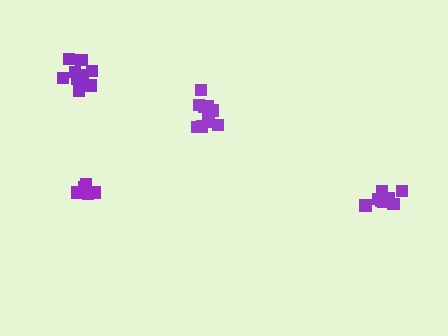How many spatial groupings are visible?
There are 4 spatial groupings.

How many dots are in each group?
Group 1: 11 dots, Group 2: 5 dots, Group 3: 9 dots, Group 4: 10 dots (35 total).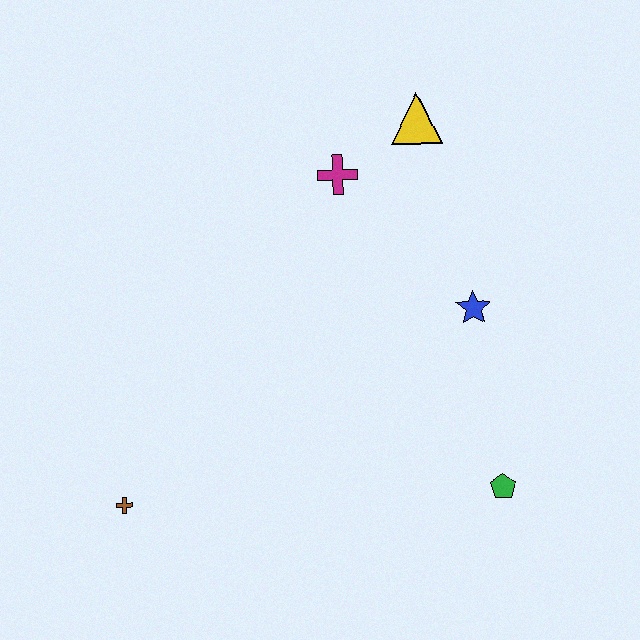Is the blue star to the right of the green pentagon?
No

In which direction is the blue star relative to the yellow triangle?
The blue star is below the yellow triangle.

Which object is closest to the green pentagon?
The blue star is closest to the green pentagon.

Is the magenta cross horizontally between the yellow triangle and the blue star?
No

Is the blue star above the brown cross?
Yes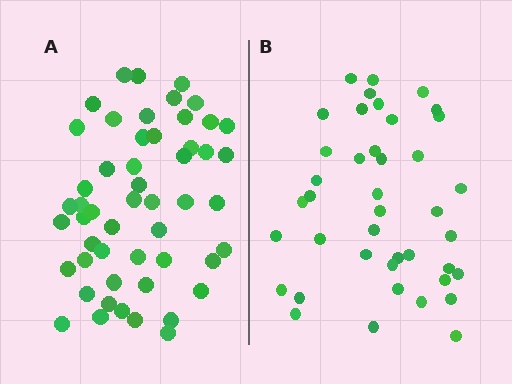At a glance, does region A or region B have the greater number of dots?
Region A (the left region) has more dots.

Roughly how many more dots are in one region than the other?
Region A has roughly 12 or so more dots than region B.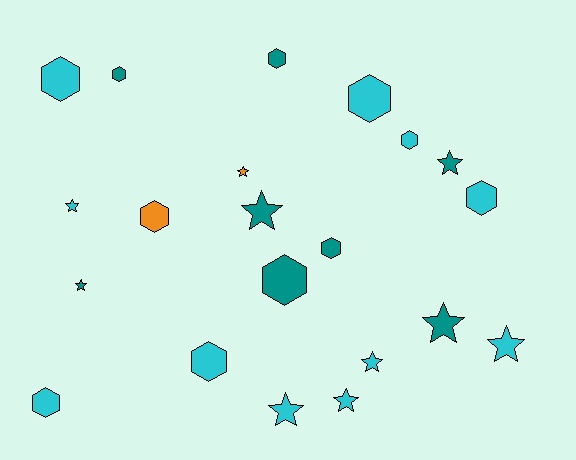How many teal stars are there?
There are 4 teal stars.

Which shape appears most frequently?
Hexagon, with 11 objects.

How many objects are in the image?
There are 21 objects.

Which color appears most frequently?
Cyan, with 11 objects.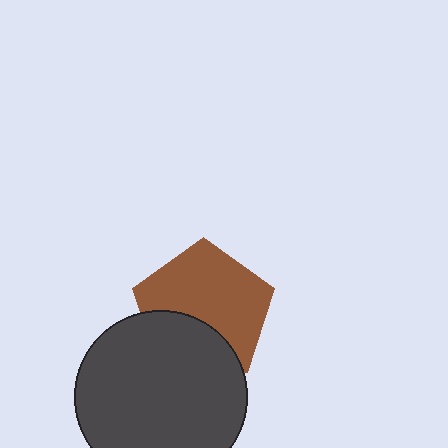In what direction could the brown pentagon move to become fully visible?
The brown pentagon could move up. That would shift it out from behind the dark gray circle entirely.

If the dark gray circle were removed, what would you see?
You would see the complete brown pentagon.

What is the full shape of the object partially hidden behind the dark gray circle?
The partially hidden object is a brown pentagon.